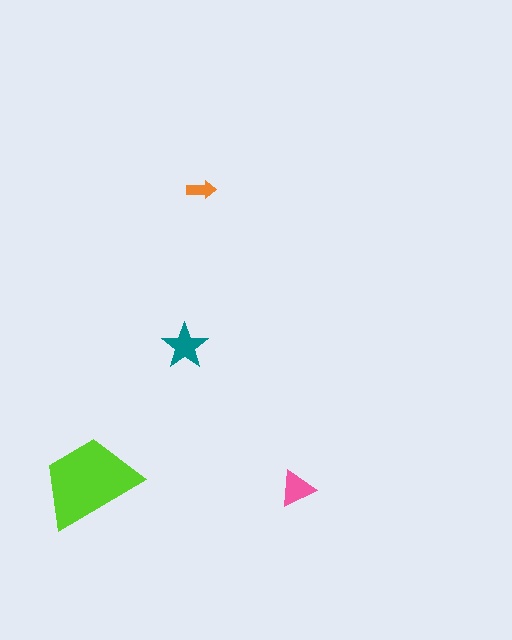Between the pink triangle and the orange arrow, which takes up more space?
The pink triangle.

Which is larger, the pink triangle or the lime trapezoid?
The lime trapezoid.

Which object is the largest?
The lime trapezoid.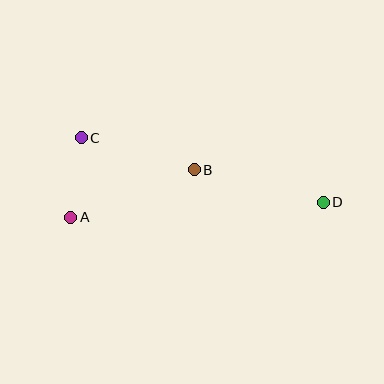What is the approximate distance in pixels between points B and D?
The distance between B and D is approximately 133 pixels.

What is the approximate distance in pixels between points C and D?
The distance between C and D is approximately 250 pixels.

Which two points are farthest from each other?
Points A and D are farthest from each other.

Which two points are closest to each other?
Points A and C are closest to each other.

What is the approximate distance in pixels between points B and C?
The distance between B and C is approximately 117 pixels.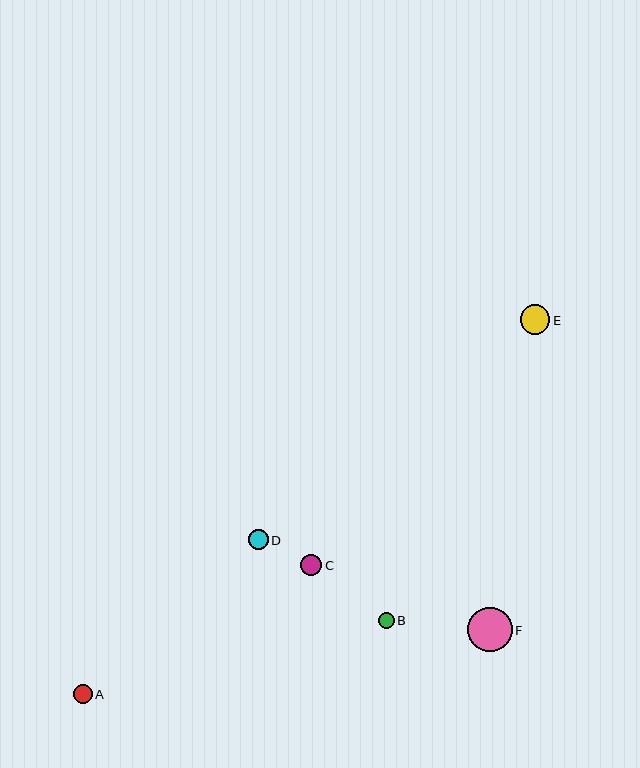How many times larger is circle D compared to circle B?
Circle D is approximately 1.2 times the size of circle B.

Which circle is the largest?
Circle F is the largest with a size of approximately 44 pixels.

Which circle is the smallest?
Circle B is the smallest with a size of approximately 16 pixels.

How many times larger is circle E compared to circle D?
Circle E is approximately 1.5 times the size of circle D.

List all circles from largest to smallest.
From largest to smallest: F, E, C, D, A, B.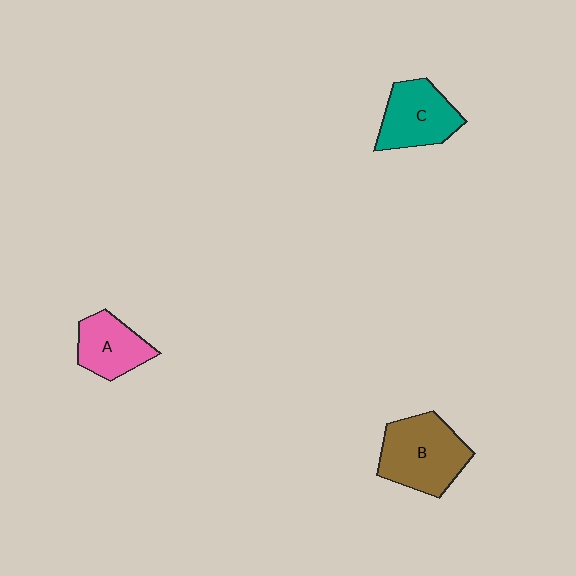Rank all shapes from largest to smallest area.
From largest to smallest: B (brown), C (teal), A (pink).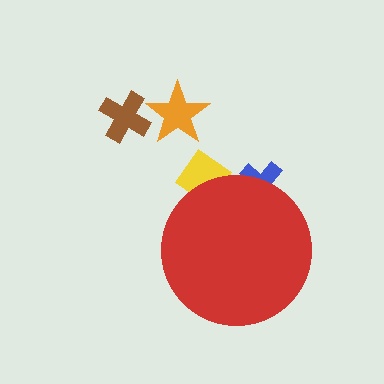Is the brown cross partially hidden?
No, the brown cross is fully visible.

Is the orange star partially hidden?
No, the orange star is fully visible.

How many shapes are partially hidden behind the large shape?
2 shapes are partially hidden.